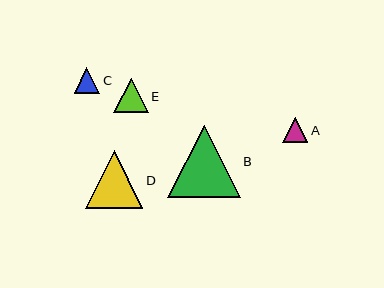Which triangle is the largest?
Triangle B is the largest with a size of approximately 72 pixels.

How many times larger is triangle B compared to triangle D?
Triangle B is approximately 1.3 times the size of triangle D.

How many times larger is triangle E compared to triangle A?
Triangle E is approximately 1.4 times the size of triangle A.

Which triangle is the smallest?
Triangle A is the smallest with a size of approximately 25 pixels.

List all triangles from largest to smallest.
From largest to smallest: B, D, E, C, A.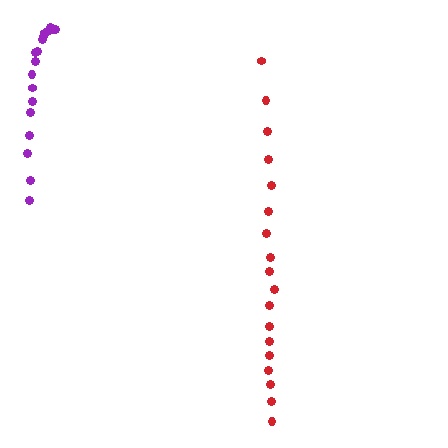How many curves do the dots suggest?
There are 2 distinct paths.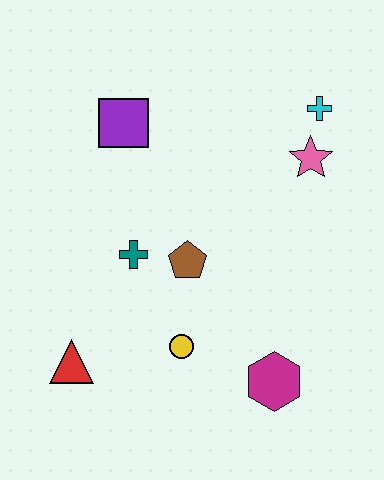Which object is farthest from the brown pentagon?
The cyan cross is farthest from the brown pentagon.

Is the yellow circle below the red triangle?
No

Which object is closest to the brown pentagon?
The teal cross is closest to the brown pentagon.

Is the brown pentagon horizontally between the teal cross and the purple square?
No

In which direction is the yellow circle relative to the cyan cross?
The yellow circle is below the cyan cross.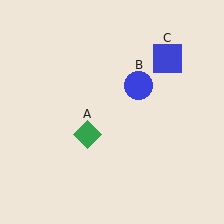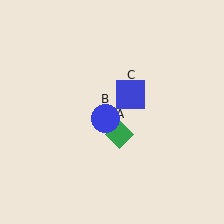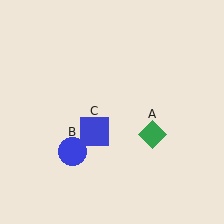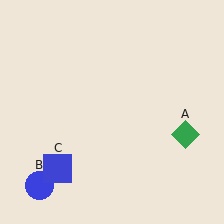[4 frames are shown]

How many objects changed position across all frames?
3 objects changed position: green diamond (object A), blue circle (object B), blue square (object C).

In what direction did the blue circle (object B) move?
The blue circle (object B) moved down and to the left.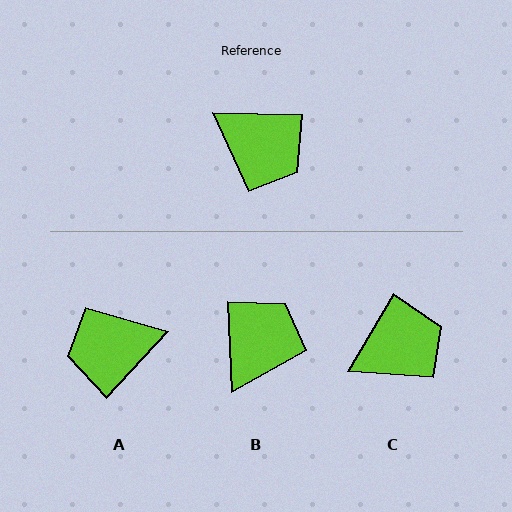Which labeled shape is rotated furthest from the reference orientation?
A, about 131 degrees away.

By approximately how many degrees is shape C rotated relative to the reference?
Approximately 61 degrees counter-clockwise.